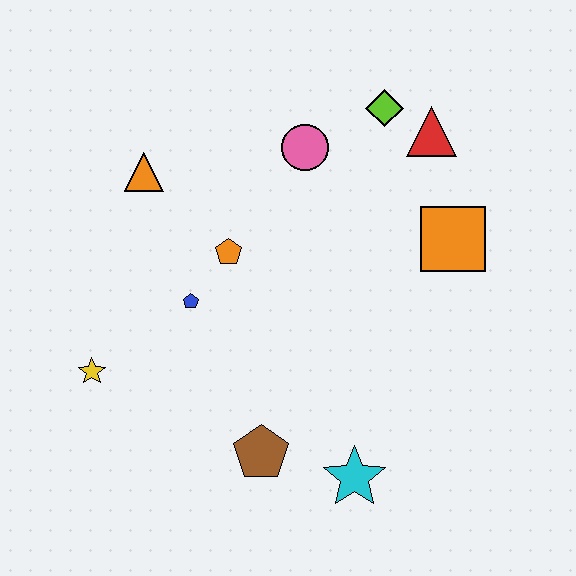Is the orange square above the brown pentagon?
Yes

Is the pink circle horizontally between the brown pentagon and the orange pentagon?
No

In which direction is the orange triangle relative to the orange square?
The orange triangle is to the left of the orange square.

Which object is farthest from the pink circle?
The cyan star is farthest from the pink circle.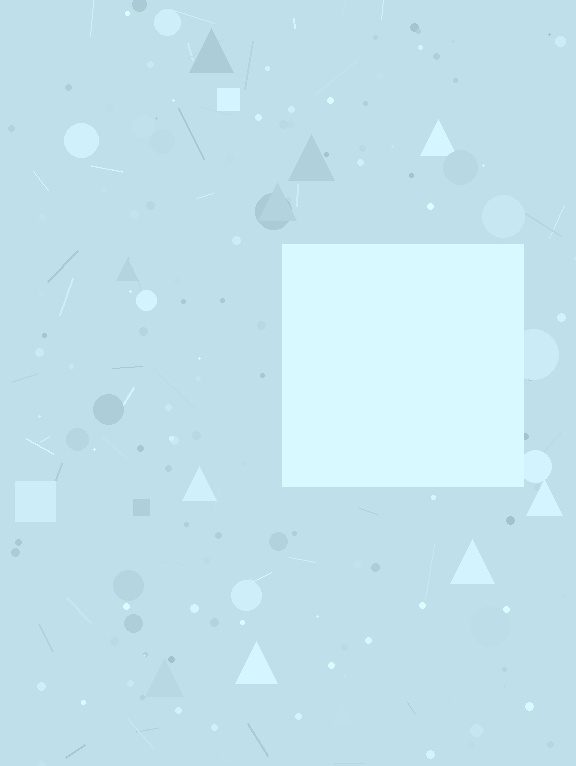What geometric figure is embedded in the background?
A square is embedded in the background.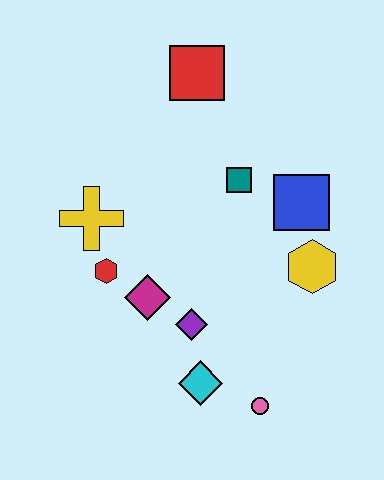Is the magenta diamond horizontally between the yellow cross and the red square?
Yes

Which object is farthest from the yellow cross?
The pink circle is farthest from the yellow cross.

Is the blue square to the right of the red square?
Yes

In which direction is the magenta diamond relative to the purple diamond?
The magenta diamond is to the left of the purple diamond.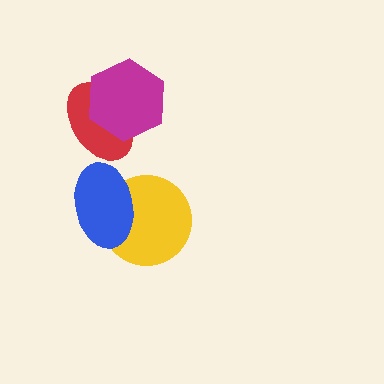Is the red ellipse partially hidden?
Yes, it is partially covered by another shape.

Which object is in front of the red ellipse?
The magenta hexagon is in front of the red ellipse.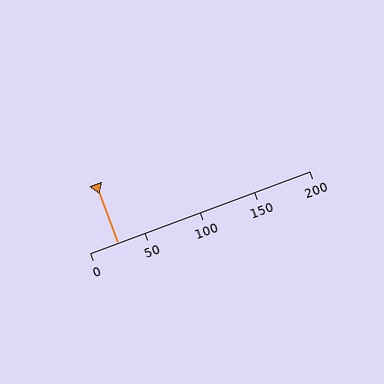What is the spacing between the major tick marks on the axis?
The major ticks are spaced 50 apart.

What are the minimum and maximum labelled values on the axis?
The axis runs from 0 to 200.